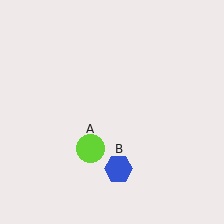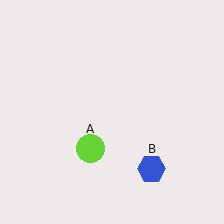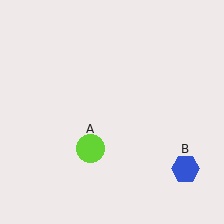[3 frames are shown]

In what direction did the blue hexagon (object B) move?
The blue hexagon (object B) moved right.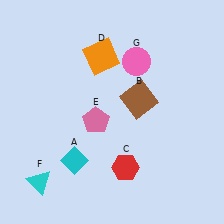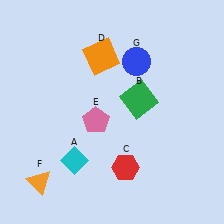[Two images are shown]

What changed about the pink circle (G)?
In Image 1, G is pink. In Image 2, it changed to blue.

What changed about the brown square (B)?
In Image 1, B is brown. In Image 2, it changed to green.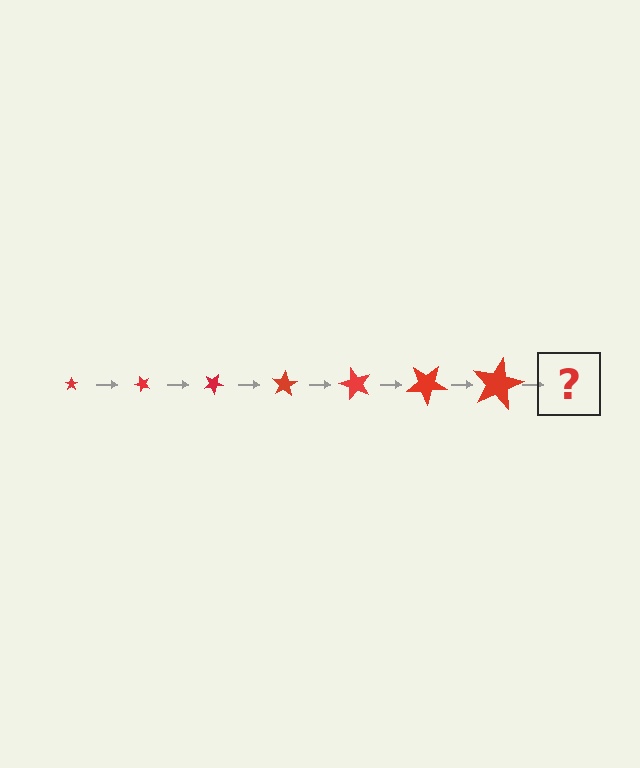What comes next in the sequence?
The next element should be a star, larger than the previous one and rotated 350 degrees from the start.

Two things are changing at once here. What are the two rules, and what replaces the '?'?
The two rules are that the star grows larger each step and it rotates 50 degrees each step. The '?' should be a star, larger than the previous one and rotated 350 degrees from the start.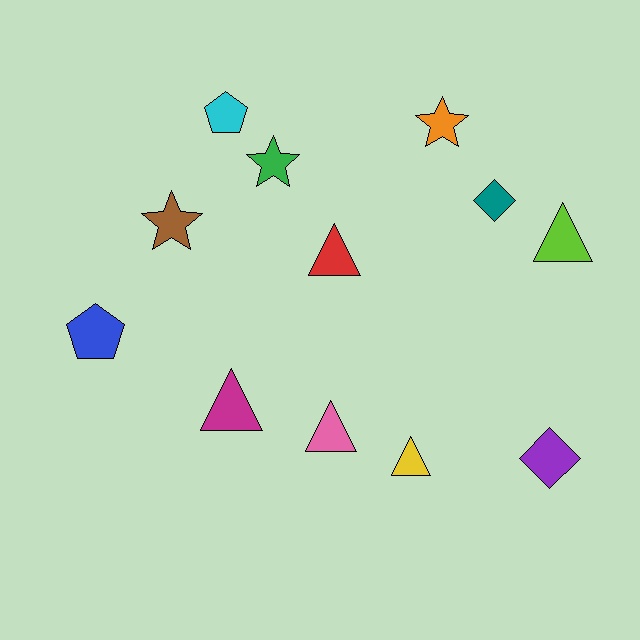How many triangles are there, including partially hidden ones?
There are 5 triangles.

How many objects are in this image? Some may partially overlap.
There are 12 objects.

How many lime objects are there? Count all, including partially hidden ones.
There is 1 lime object.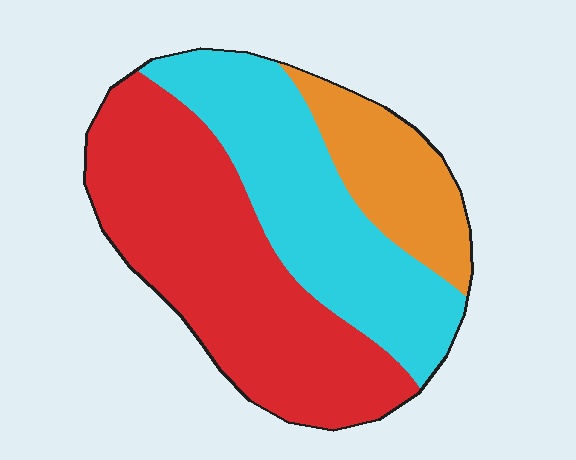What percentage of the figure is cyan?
Cyan takes up between a third and a half of the figure.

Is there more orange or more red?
Red.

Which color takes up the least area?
Orange, at roughly 15%.